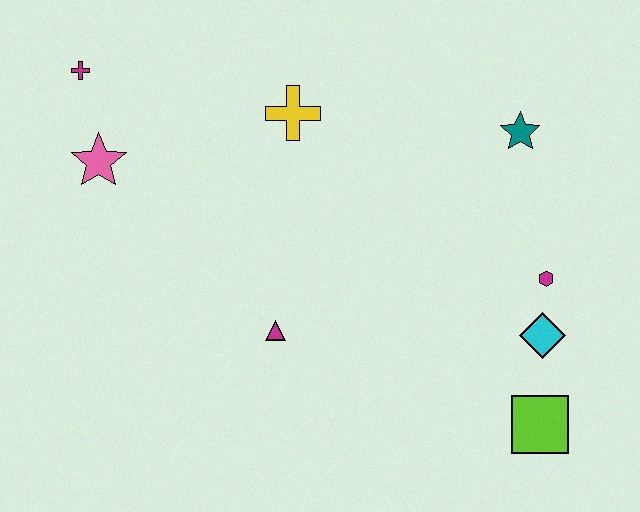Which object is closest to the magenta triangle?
The yellow cross is closest to the magenta triangle.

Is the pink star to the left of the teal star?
Yes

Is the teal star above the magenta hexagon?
Yes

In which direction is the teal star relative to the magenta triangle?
The teal star is to the right of the magenta triangle.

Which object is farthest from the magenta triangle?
The magenta cross is farthest from the magenta triangle.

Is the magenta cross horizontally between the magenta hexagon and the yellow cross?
No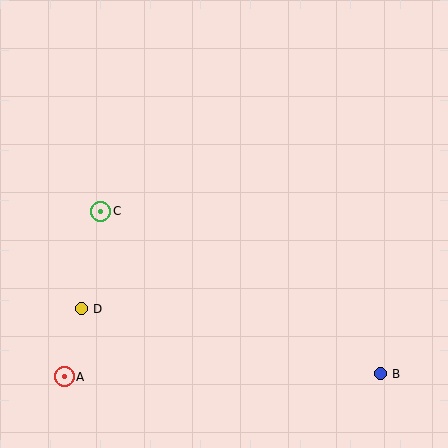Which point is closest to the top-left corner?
Point C is closest to the top-left corner.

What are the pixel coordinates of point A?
Point A is at (64, 377).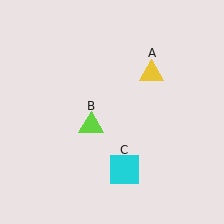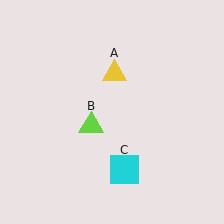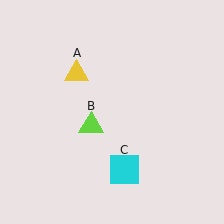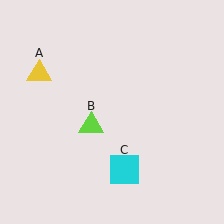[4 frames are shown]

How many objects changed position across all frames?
1 object changed position: yellow triangle (object A).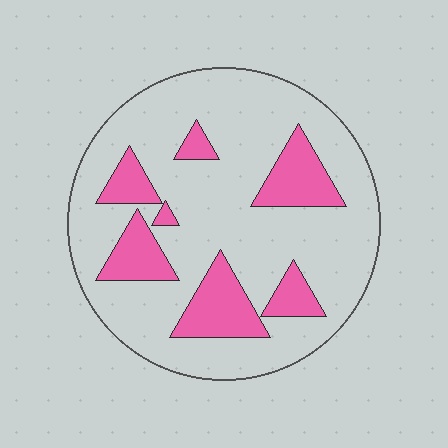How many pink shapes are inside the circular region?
7.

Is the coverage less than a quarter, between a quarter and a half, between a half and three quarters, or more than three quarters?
Less than a quarter.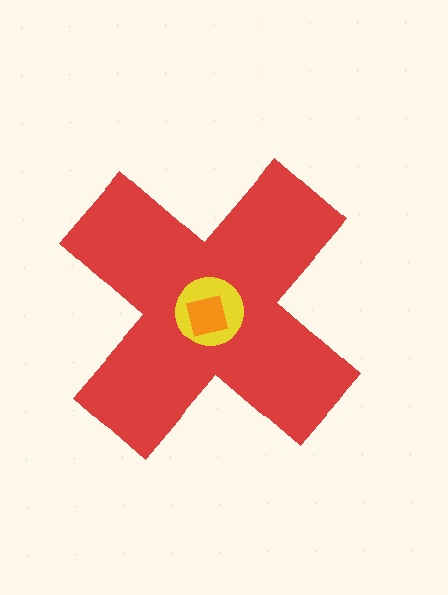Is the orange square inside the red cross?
Yes.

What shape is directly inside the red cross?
The yellow circle.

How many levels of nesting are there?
3.